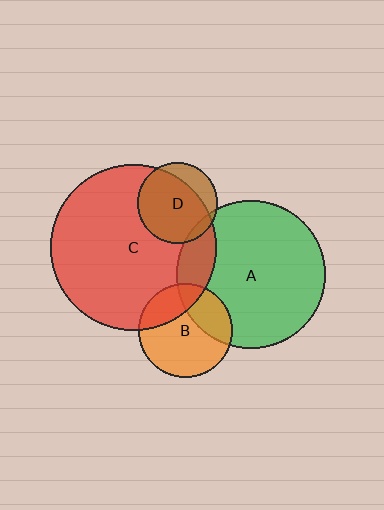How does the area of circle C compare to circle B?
Approximately 3.1 times.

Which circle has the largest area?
Circle C (red).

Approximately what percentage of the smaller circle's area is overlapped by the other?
Approximately 75%.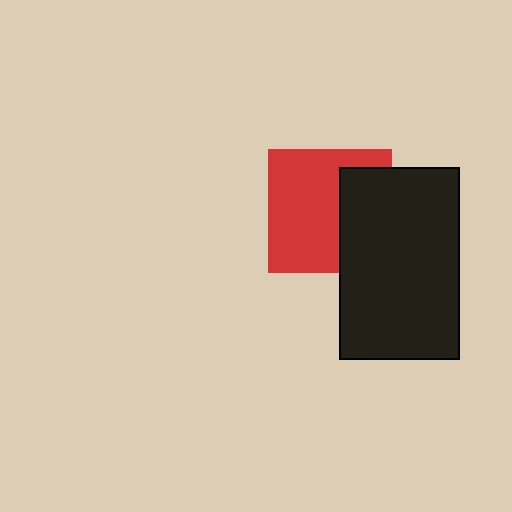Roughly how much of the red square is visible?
About half of it is visible (roughly 64%).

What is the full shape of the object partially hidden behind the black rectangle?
The partially hidden object is a red square.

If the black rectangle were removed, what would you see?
You would see the complete red square.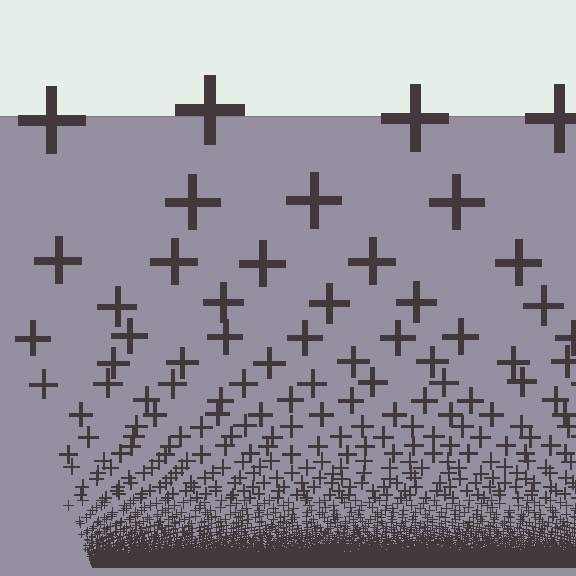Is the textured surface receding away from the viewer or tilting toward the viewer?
The surface appears to tilt toward the viewer. Texture elements get larger and sparser toward the top.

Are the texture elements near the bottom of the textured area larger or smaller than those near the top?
Smaller. The gradient is inverted — elements near the bottom are smaller and denser.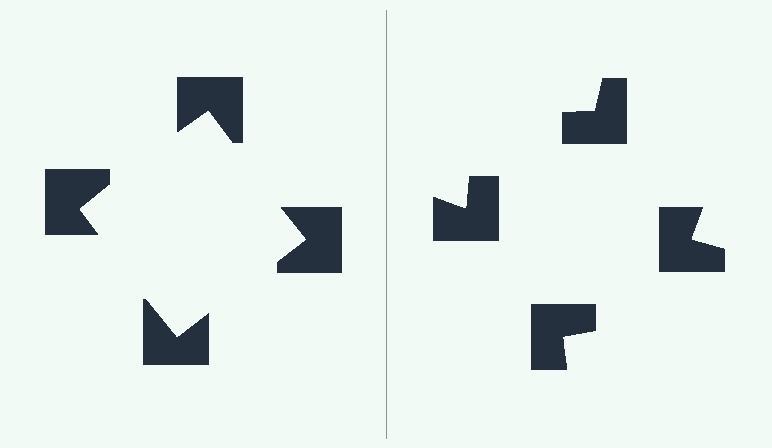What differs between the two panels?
The notched squares are positioned identically on both sides; only the wedge orientations differ. On the left they align to a square; on the right they are misaligned.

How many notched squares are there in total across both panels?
8 — 4 on each side.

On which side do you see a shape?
An illusory square appears on the left side. On the right side the wedge cuts are rotated, so no coherent shape forms.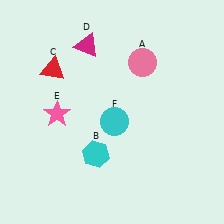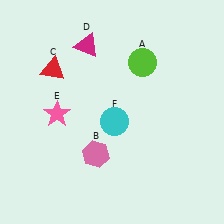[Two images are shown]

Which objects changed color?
A changed from pink to lime. B changed from cyan to pink.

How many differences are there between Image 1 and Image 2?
There are 2 differences between the two images.